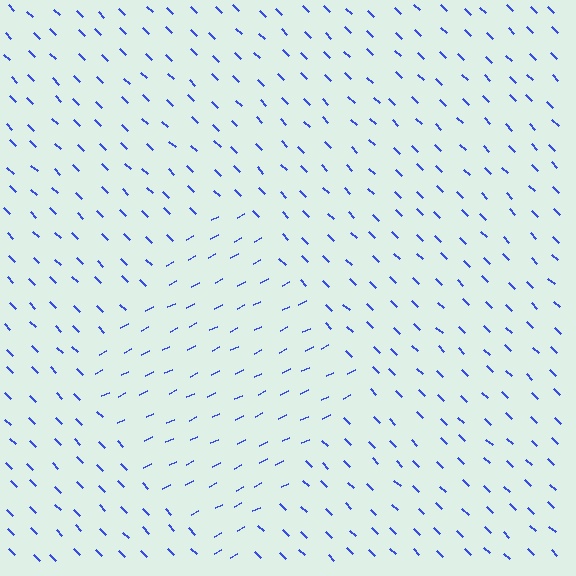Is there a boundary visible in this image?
Yes, there is a texture boundary formed by a change in line orientation.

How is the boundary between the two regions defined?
The boundary is defined purely by a change in line orientation (approximately 71 degrees difference). All lines are the same color and thickness.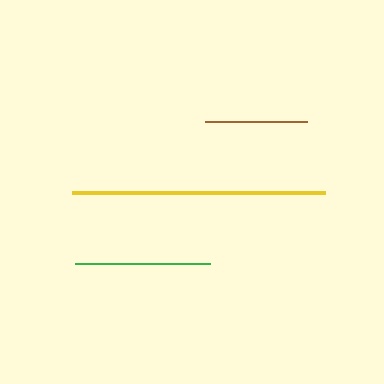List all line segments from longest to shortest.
From longest to shortest: yellow, green, brown.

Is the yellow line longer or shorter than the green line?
The yellow line is longer than the green line.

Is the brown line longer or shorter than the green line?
The green line is longer than the brown line.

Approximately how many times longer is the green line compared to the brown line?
The green line is approximately 1.3 times the length of the brown line.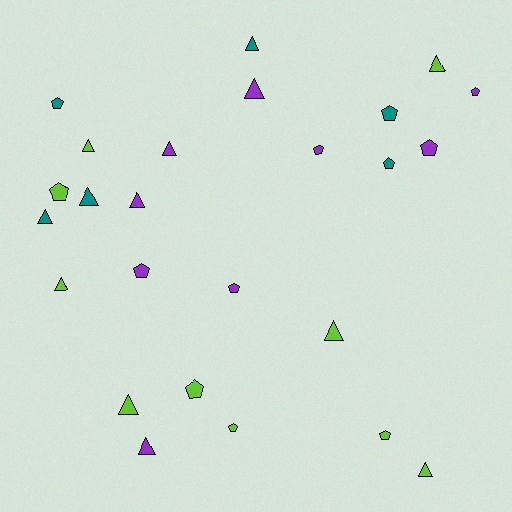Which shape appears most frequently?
Triangle, with 13 objects.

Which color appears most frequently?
Lime, with 10 objects.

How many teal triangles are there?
There are 3 teal triangles.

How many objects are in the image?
There are 25 objects.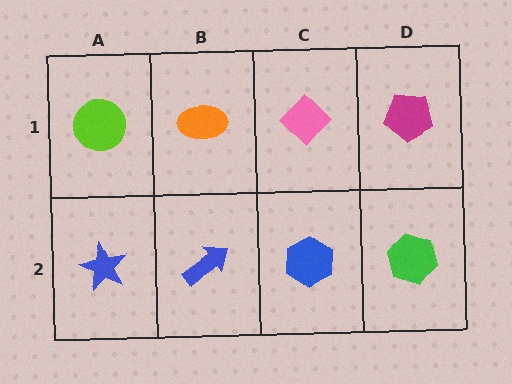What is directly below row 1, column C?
A blue hexagon.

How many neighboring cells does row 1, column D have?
2.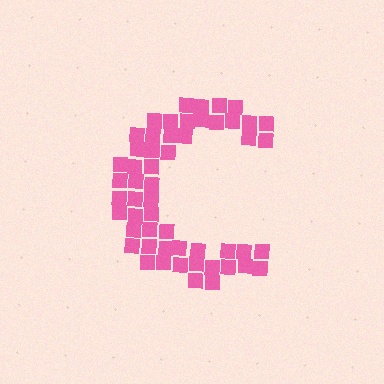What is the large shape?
The large shape is the letter C.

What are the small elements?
The small elements are squares.